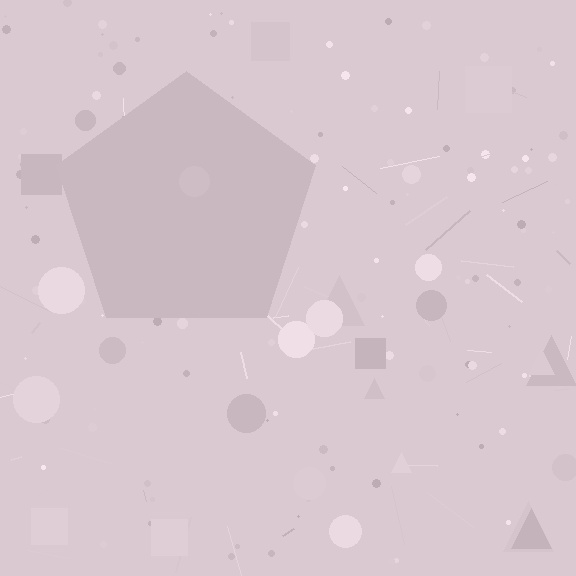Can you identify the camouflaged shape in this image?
The camouflaged shape is a pentagon.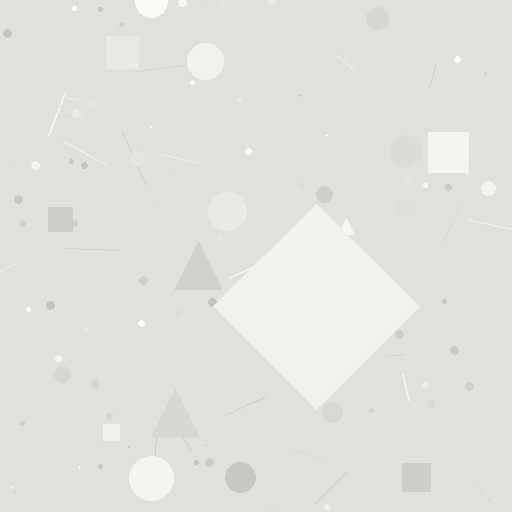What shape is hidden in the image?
A diamond is hidden in the image.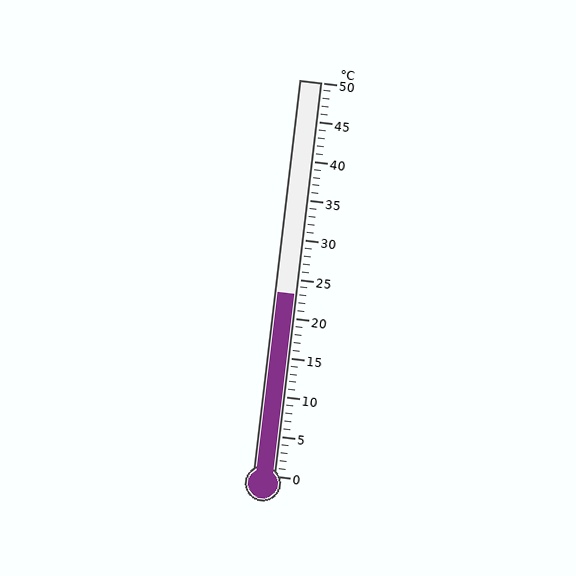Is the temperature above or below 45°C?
The temperature is below 45°C.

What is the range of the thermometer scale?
The thermometer scale ranges from 0°C to 50°C.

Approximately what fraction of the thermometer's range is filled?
The thermometer is filled to approximately 45% of its range.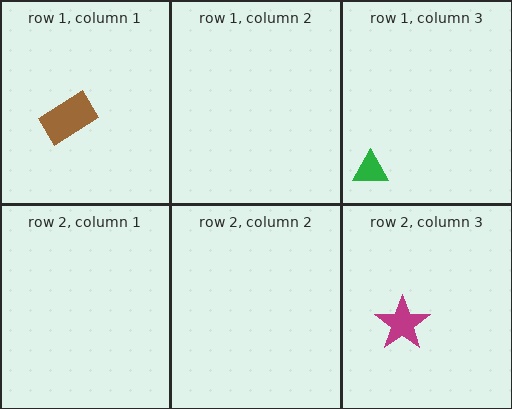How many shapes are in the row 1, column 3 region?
1.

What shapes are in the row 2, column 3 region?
The magenta star.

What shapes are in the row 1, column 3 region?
The green triangle.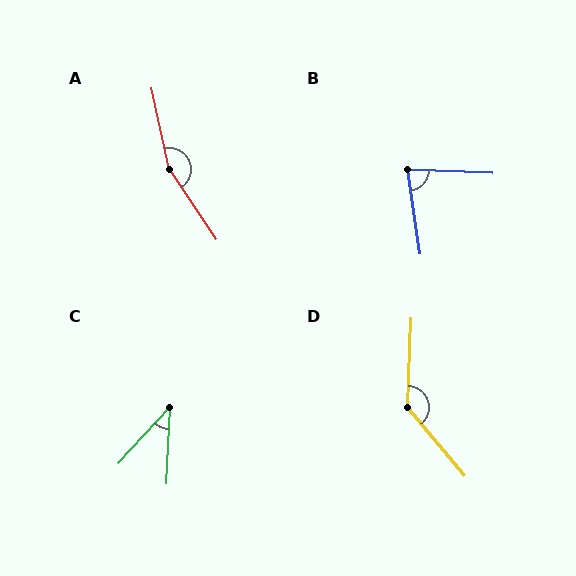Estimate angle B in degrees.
Approximately 79 degrees.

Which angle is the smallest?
C, at approximately 40 degrees.